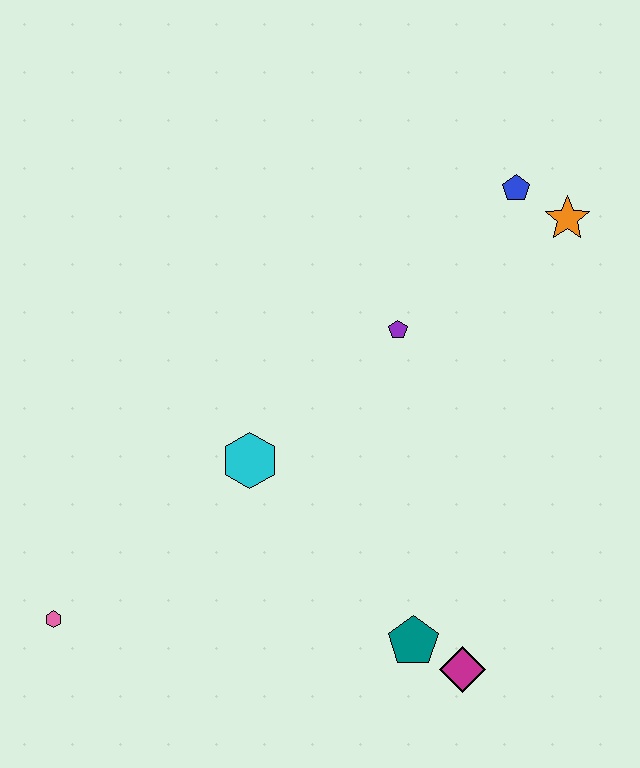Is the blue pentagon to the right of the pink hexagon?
Yes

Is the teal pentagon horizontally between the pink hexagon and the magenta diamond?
Yes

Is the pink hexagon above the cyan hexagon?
No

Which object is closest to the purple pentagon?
The blue pentagon is closest to the purple pentagon.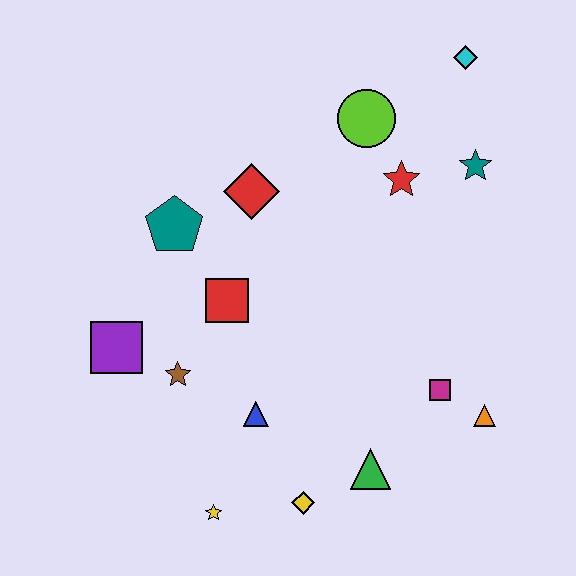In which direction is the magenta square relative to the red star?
The magenta square is below the red star.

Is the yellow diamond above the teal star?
No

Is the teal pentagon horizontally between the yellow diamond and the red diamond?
No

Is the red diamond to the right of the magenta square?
No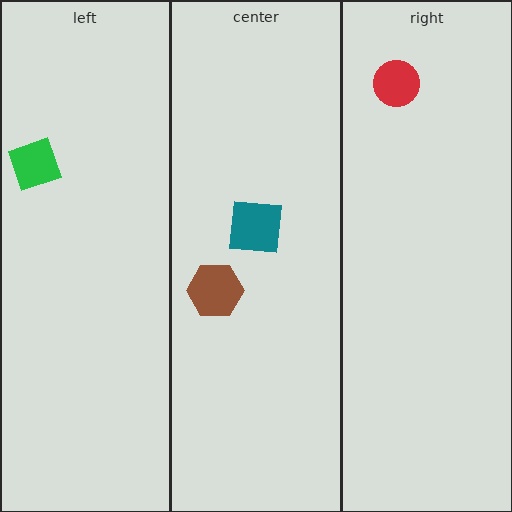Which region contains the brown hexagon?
The center region.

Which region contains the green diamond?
The left region.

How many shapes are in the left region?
1.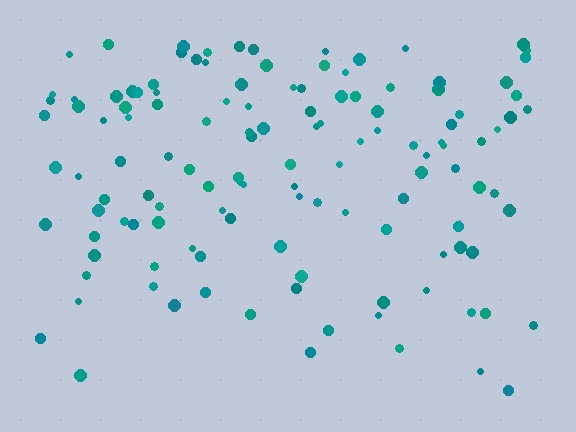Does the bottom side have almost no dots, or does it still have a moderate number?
Still a moderate number, just noticeably fewer than the top.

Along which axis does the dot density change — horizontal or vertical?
Vertical.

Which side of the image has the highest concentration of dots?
The top.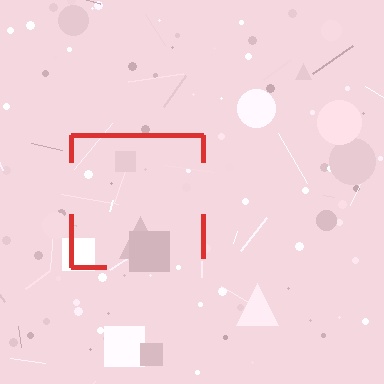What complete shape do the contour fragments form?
The contour fragments form a square.